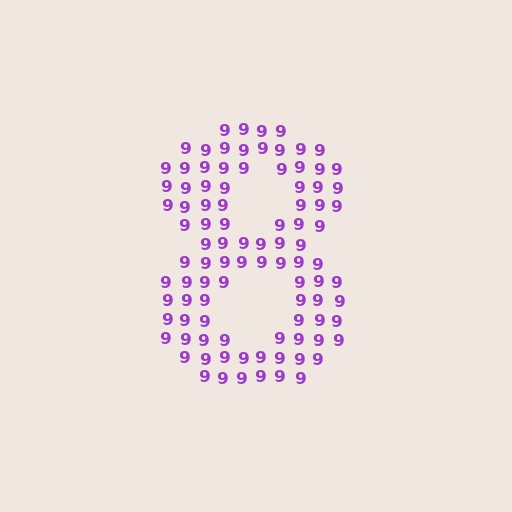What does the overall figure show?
The overall figure shows the digit 8.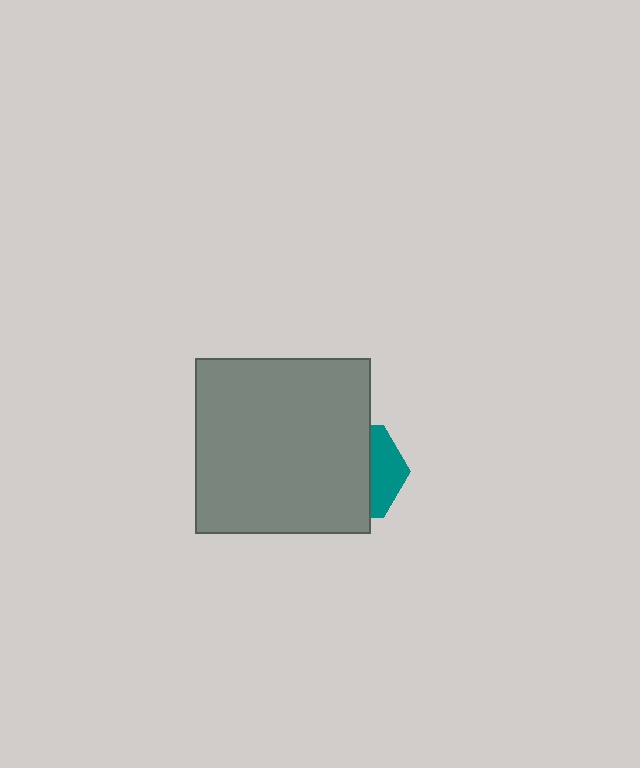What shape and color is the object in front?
The object in front is a gray square.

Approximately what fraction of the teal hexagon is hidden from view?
Roughly 68% of the teal hexagon is hidden behind the gray square.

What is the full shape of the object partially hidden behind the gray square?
The partially hidden object is a teal hexagon.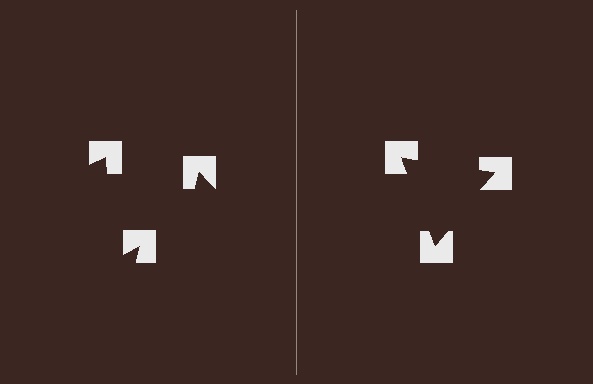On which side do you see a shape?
An illusory triangle appears on the right side. On the left side the wedge cuts are rotated, so no coherent shape forms.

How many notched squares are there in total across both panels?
6 — 3 on each side.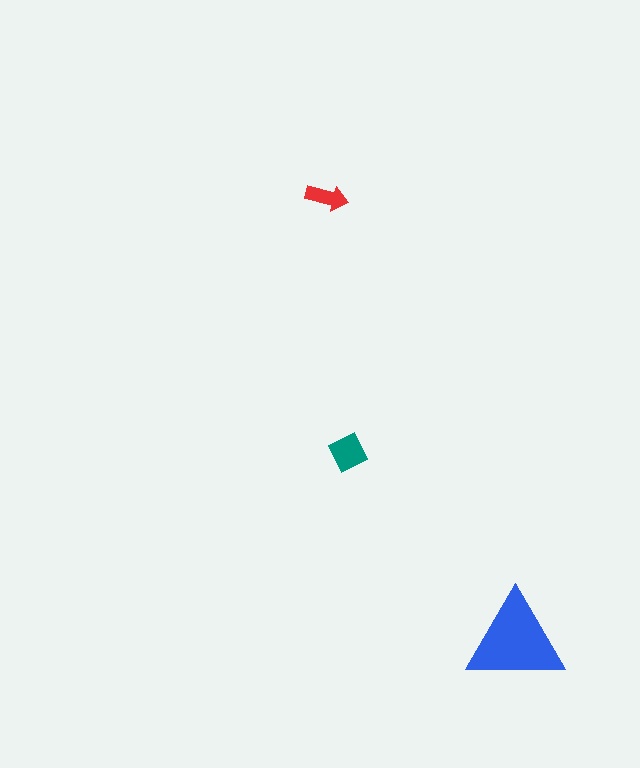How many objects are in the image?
There are 3 objects in the image.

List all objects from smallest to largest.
The red arrow, the teal diamond, the blue triangle.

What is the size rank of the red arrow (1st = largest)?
3rd.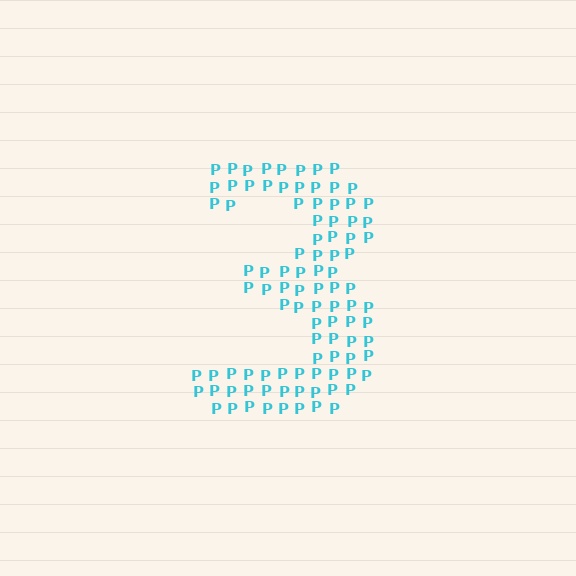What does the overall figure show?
The overall figure shows the digit 3.